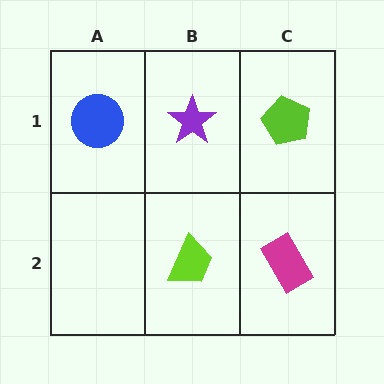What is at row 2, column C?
A magenta rectangle.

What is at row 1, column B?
A purple star.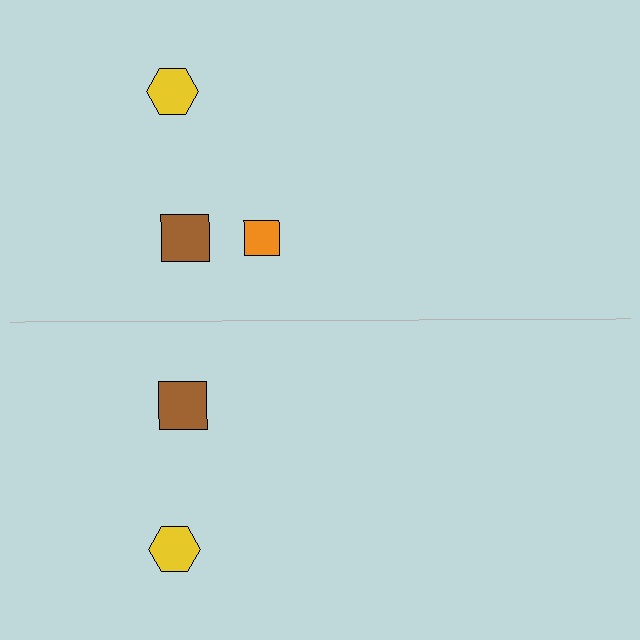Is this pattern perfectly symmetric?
No, the pattern is not perfectly symmetric. A orange square is missing from the bottom side.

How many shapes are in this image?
There are 5 shapes in this image.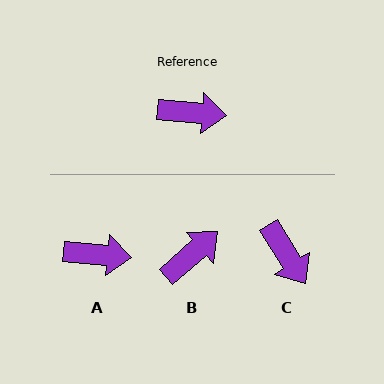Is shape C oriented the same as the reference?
No, it is off by about 53 degrees.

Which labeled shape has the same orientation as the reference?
A.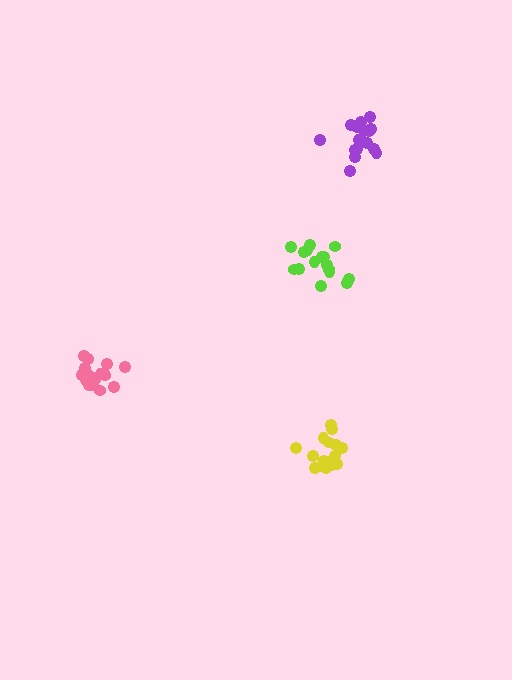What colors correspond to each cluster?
The clusters are colored: lime, pink, yellow, purple.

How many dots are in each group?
Group 1: 16 dots, Group 2: 17 dots, Group 3: 16 dots, Group 4: 17 dots (66 total).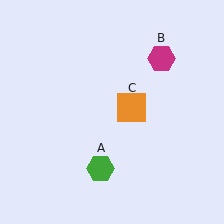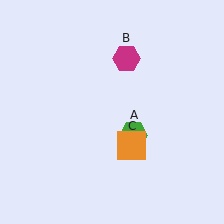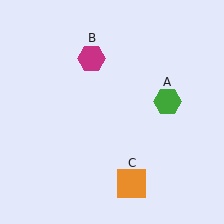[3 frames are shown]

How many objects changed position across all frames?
3 objects changed position: green hexagon (object A), magenta hexagon (object B), orange square (object C).